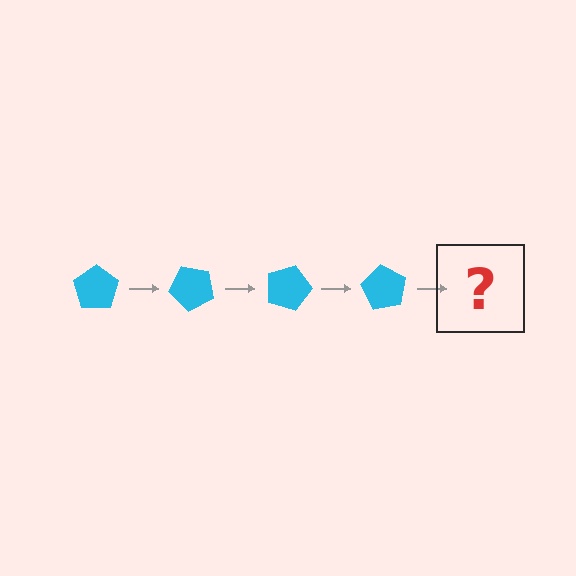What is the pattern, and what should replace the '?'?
The pattern is that the pentagon rotates 45 degrees each step. The '?' should be a cyan pentagon rotated 180 degrees.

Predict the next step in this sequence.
The next step is a cyan pentagon rotated 180 degrees.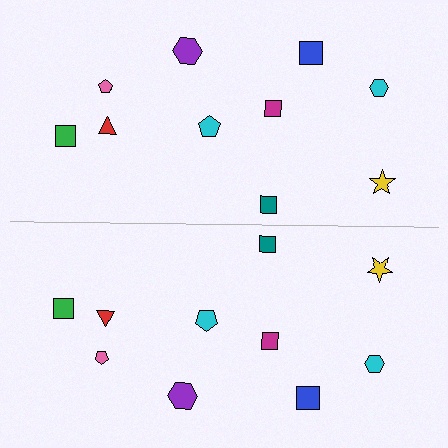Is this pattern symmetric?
Yes, this pattern has bilateral (reflection) symmetry.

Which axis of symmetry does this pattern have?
The pattern has a horizontal axis of symmetry running through the center of the image.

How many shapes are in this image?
There are 20 shapes in this image.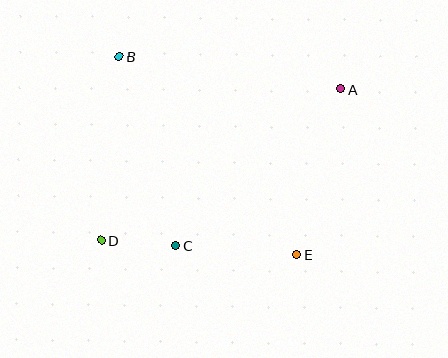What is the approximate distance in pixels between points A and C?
The distance between A and C is approximately 227 pixels.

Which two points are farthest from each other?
Points A and D are farthest from each other.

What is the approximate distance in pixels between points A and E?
The distance between A and E is approximately 171 pixels.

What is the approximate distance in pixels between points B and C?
The distance between B and C is approximately 197 pixels.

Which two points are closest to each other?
Points C and D are closest to each other.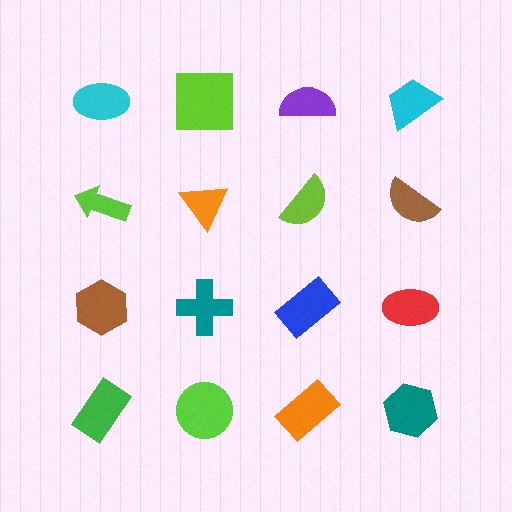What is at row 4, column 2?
A lime circle.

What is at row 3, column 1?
A brown hexagon.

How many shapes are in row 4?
4 shapes.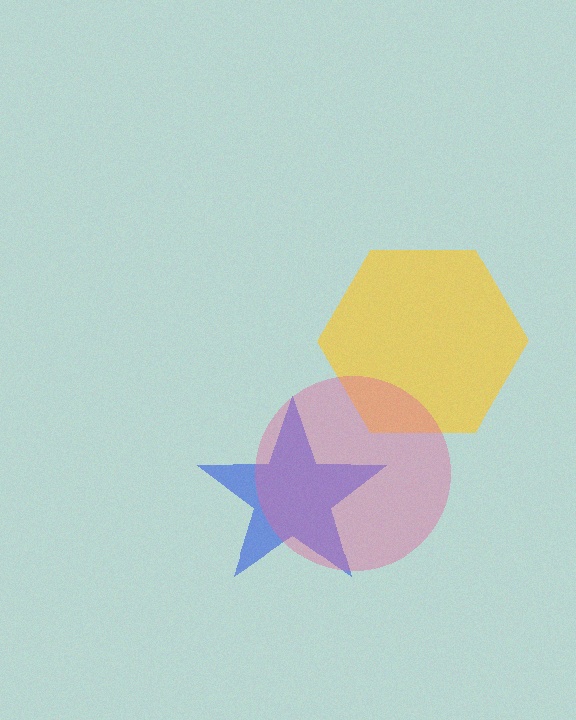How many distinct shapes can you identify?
There are 3 distinct shapes: a yellow hexagon, a blue star, a pink circle.